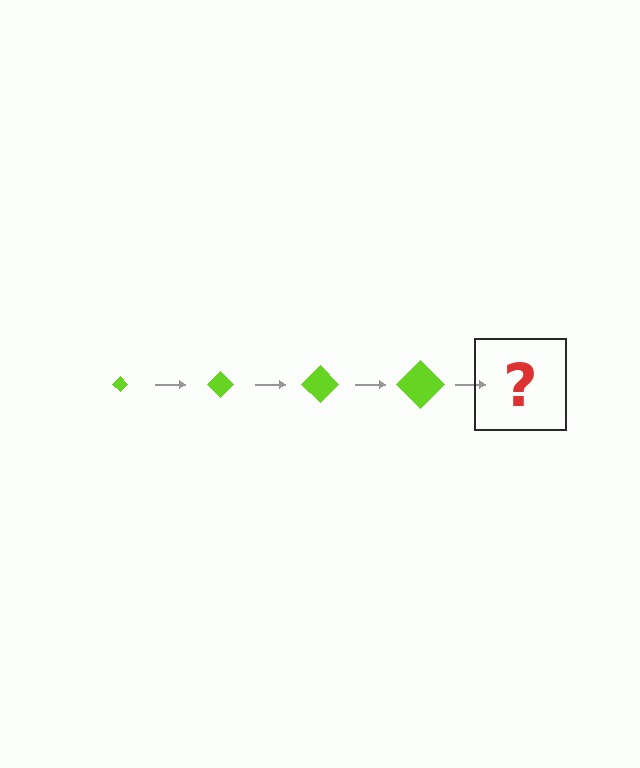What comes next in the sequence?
The next element should be a lime diamond, larger than the previous one.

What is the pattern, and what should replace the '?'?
The pattern is that the diamond gets progressively larger each step. The '?' should be a lime diamond, larger than the previous one.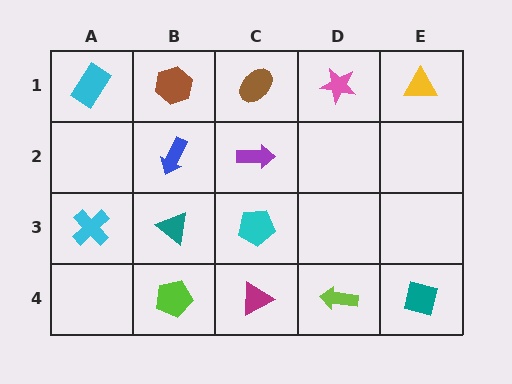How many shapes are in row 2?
2 shapes.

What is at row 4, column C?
A magenta triangle.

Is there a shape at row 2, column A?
No, that cell is empty.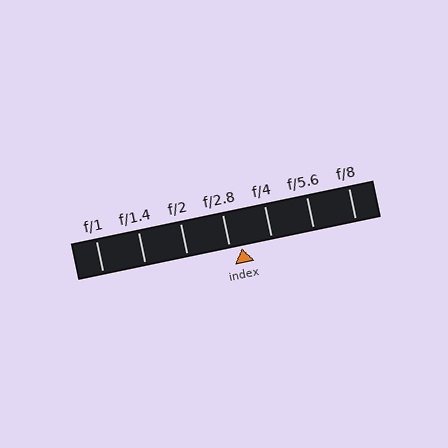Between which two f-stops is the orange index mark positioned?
The index mark is between f/2.8 and f/4.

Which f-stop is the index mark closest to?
The index mark is closest to f/2.8.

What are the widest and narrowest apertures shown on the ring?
The widest aperture shown is f/1 and the narrowest is f/8.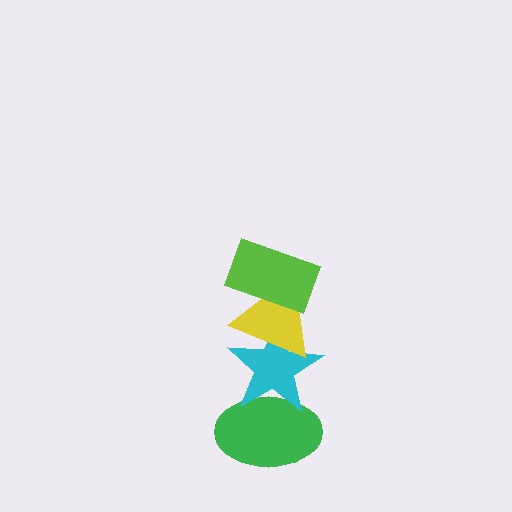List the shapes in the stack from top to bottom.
From top to bottom: the lime rectangle, the yellow triangle, the cyan star, the green ellipse.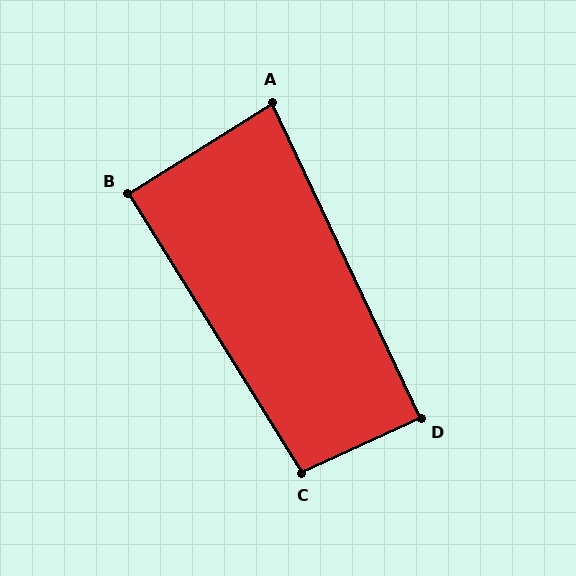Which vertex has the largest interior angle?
C, at approximately 97 degrees.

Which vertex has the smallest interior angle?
A, at approximately 83 degrees.